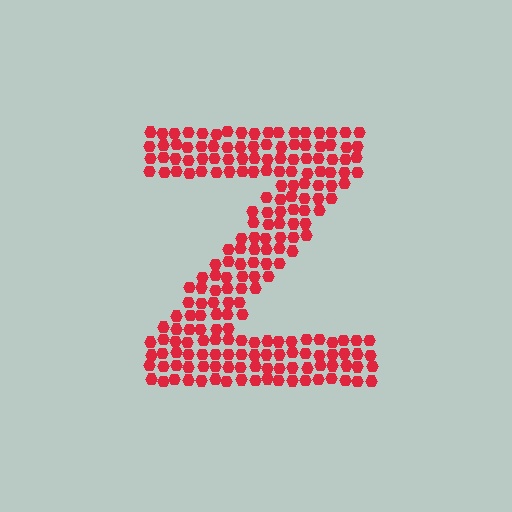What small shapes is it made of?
It is made of small hexagons.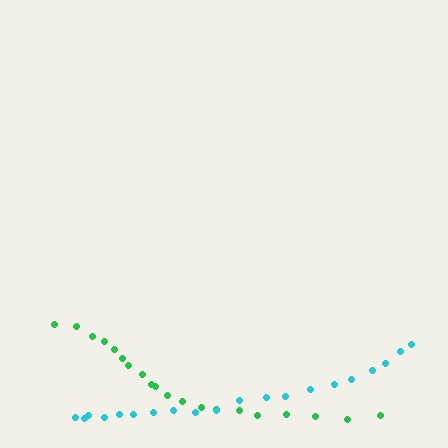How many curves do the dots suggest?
There are 2 distinct paths.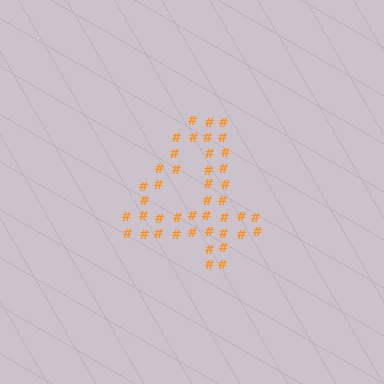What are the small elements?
The small elements are hash symbols.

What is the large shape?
The large shape is the digit 4.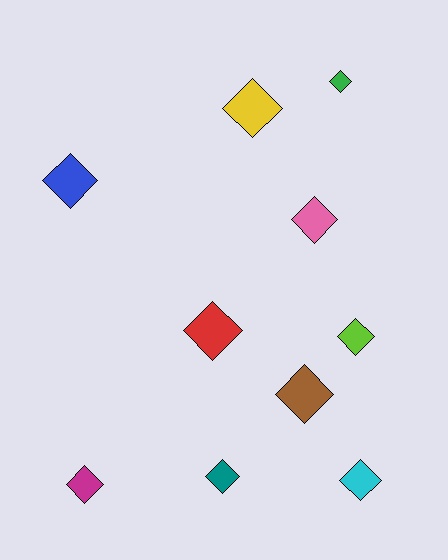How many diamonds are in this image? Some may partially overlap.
There are 10 diamonds.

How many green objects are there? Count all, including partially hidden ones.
There is 1 green object.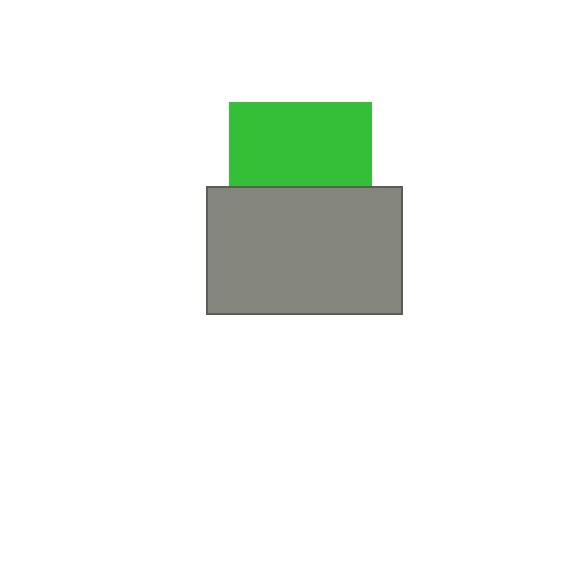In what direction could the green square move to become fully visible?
The green square could move up. That would shift it out from behind the gray rectangle entirely.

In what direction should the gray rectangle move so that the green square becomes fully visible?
The gray rectangle should move down. That is the shortest direction to clear the overlap and leave the green square fully visible.